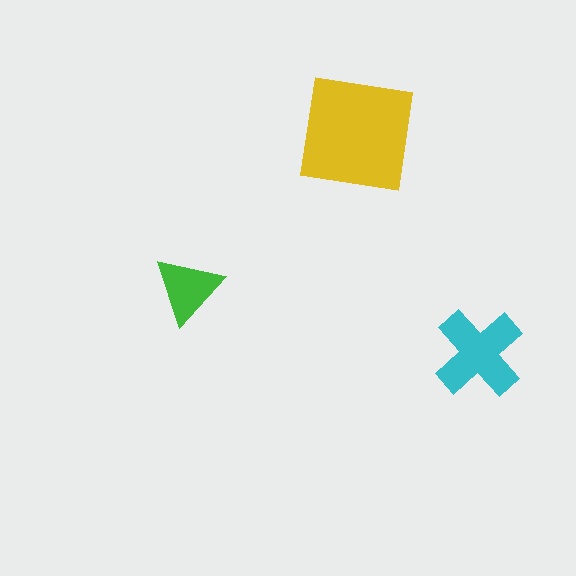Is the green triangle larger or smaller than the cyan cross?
Smaller.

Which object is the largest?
The yellow square.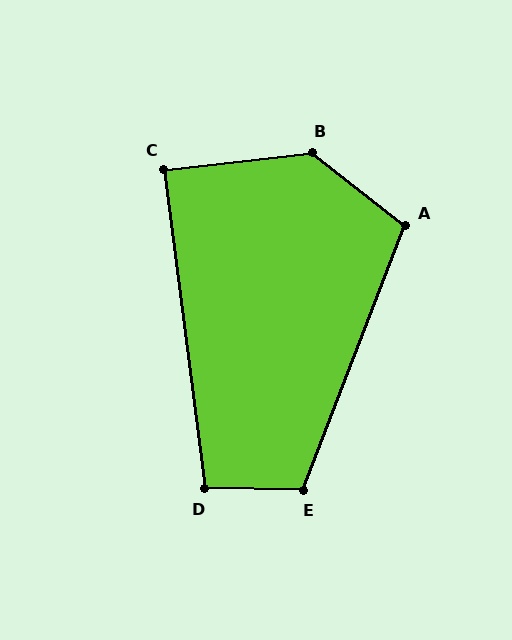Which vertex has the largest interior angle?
B, at approximately 135 degrees.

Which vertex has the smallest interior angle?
C, at approximately 89 degrees.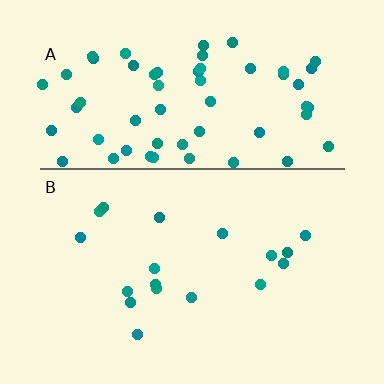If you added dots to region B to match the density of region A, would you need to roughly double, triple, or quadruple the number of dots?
Approximately quadruple.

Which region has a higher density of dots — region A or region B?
A (the top).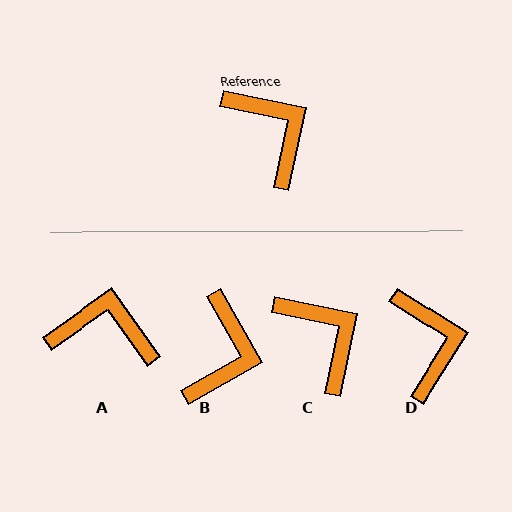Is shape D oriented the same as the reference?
No, it is off by about 20 degrees.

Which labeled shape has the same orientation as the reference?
C.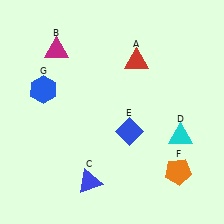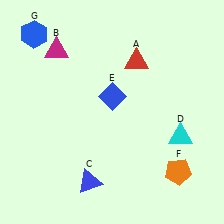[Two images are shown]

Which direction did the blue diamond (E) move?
The blue diamond (E) moved up.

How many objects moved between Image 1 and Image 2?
2 objects moved between the two images.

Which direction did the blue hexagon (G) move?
The blue hexagon (G) moved up.